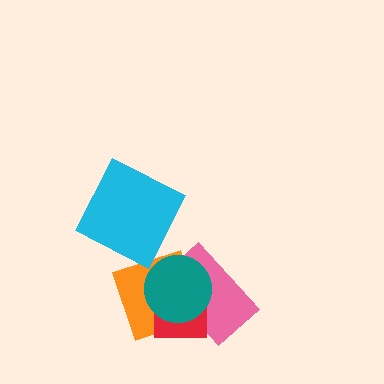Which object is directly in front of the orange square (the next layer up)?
The pink rectangle is directly in front of the orange square.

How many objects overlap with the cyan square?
0 objects overlap with the cyan square.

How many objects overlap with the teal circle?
3 objects overlap with the teal circle.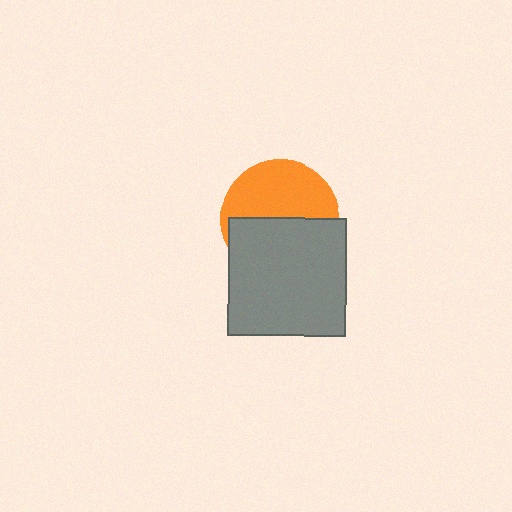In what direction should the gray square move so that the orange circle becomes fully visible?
The gray square should move down. That is the shortest direction to clear the overlap and leave the orange circle fully visible.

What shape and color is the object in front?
The object in front is a gray square.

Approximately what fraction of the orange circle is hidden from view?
Roughly 50% of the orange circle is hidden behind the gray square.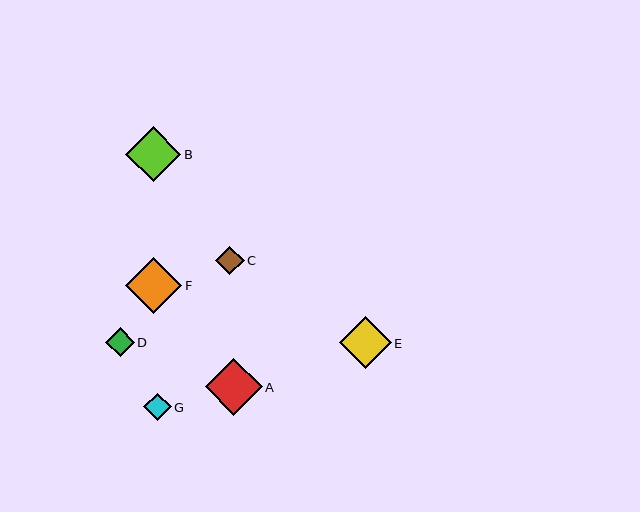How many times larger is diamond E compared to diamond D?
Diamond E is approximately 1.8 times the size of diamond D.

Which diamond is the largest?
Diamond A is the largest with a size of approximately 57 pixels.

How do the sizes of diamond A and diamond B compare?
Diamond A and diamond B are approximately the same size.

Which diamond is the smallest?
Diamond G is the smallest with a size of approximately 28 pixels.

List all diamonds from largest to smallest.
From largest to smallest: A, F, B, E, C, D, G.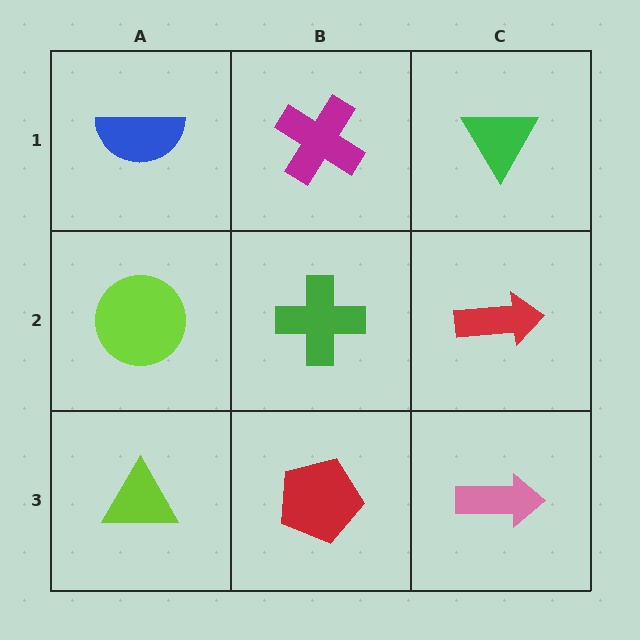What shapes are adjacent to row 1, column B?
A green cross (row 2, column B), a blue semicircle (row 1, column A), a green triangle (row 1, column C).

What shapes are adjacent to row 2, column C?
A green triangle (row 1, column C), a pink arrow (row 3, column C), a green cross (row 2, column B).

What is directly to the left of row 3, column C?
A red pentagon.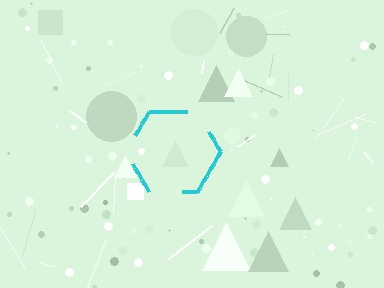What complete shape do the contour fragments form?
The contour fragments form a hexagon.